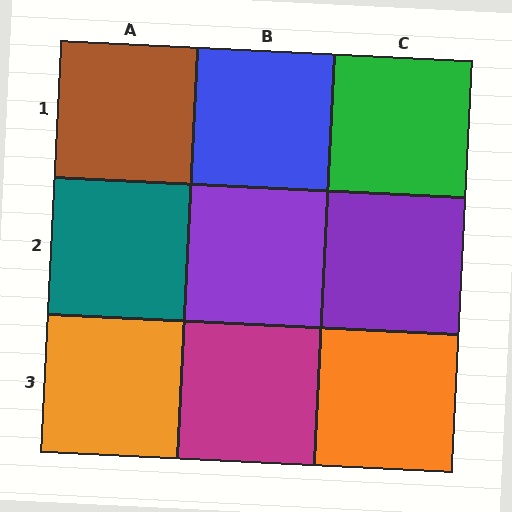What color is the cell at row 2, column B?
Purple.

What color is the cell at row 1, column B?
Blue.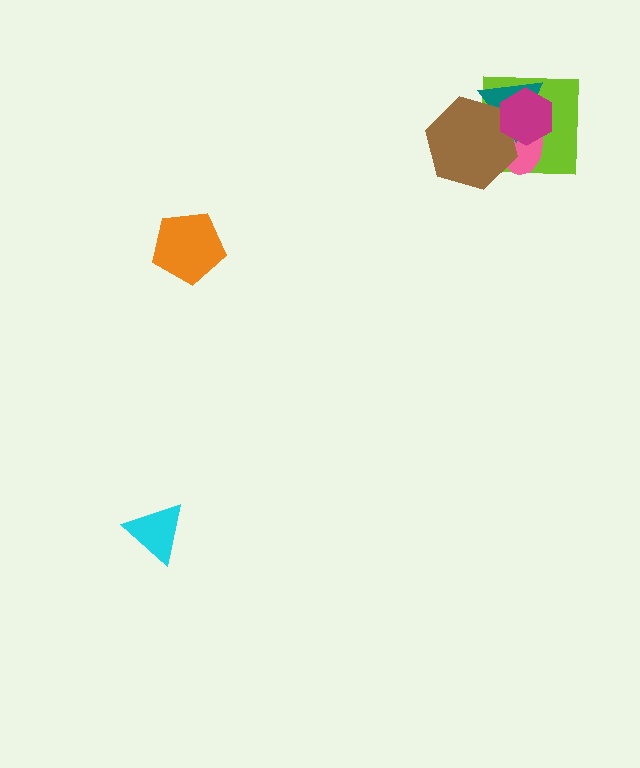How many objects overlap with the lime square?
4 objects overlap with the lime square.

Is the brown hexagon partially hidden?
Yes, it is partially covered by another shape.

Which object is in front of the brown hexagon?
The magenta hexagon is in front of the brown hexagon.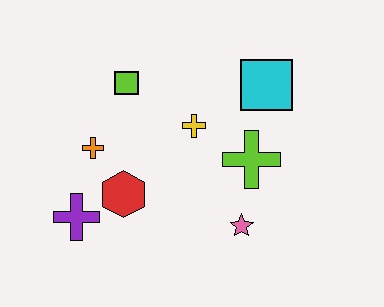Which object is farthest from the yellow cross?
The purple cross is farthest from the yellow cross.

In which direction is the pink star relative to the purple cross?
The pink star is to the right of the purple cross.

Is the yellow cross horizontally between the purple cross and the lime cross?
Yes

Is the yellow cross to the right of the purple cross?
Yes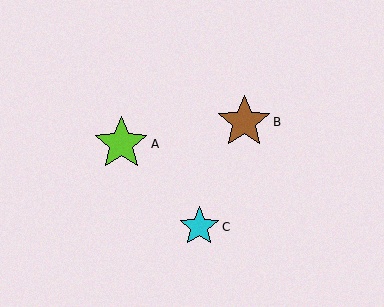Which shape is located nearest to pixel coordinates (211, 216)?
The cyan star (labeled C) at (199, 227) is nearest to that location.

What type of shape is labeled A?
Shape A is a lime star.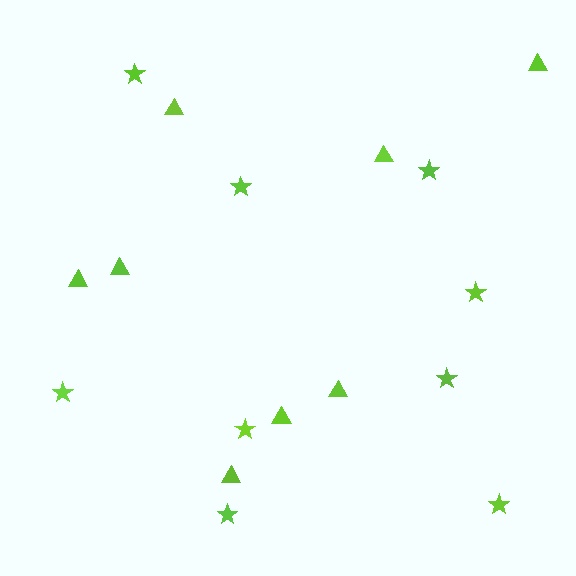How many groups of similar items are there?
There are 2 groups: one group of triangles (8) and one group of stars (9).